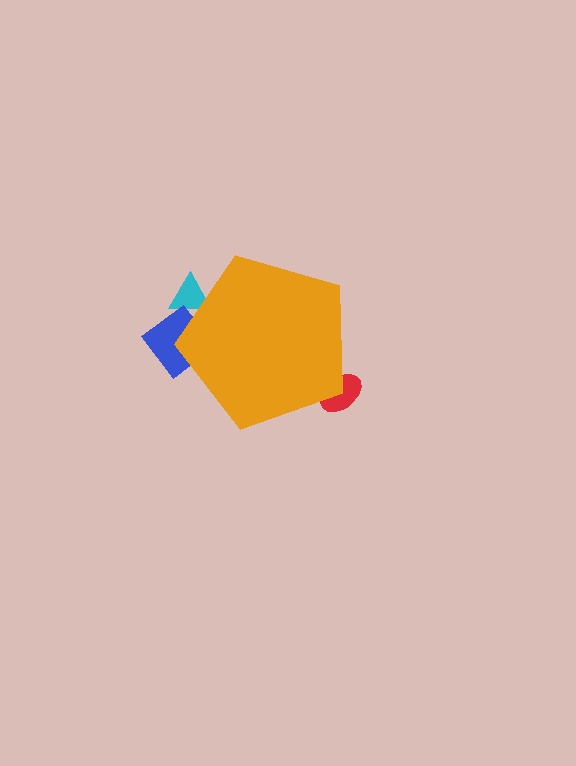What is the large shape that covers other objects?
An orange pentagon.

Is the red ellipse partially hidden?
Yes, the red ellipse is partially hidden behind the orange pentagon.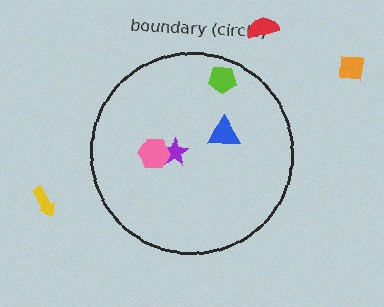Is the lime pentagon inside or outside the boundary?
Inside.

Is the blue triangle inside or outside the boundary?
Inside.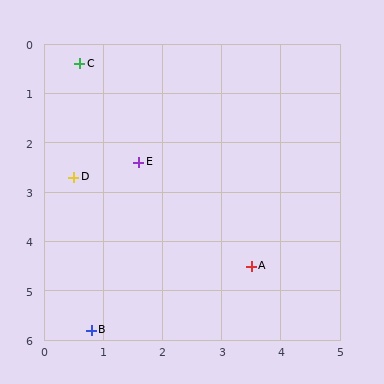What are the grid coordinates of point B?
Point B is at approximately (0.8, 5.8).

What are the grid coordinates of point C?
Point C is at approximately (0.6, 0.4).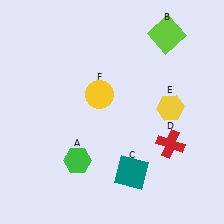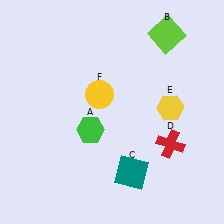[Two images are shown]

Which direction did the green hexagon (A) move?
The green hexagon (A) moved up.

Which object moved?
The green hexagon (A) moved up.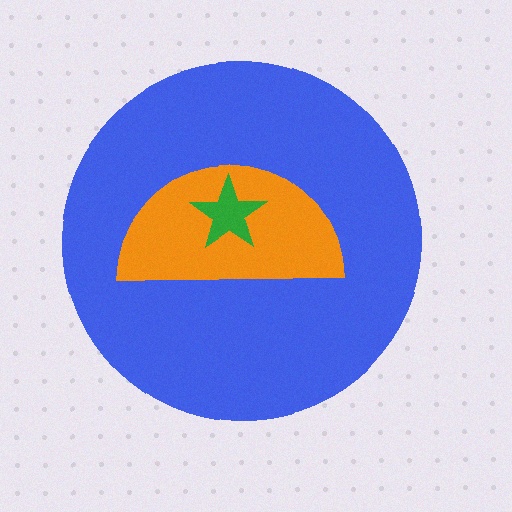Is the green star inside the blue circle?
Yes.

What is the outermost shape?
The blue circle.